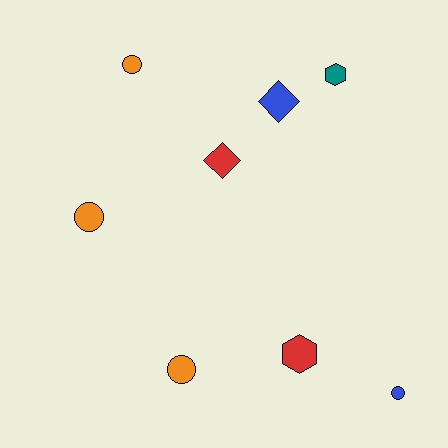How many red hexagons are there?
There is 1 red hexagon.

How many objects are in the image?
There are 8 objects.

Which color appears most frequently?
Orange, with 3 objects.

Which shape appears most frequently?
Circle, with 4 objects.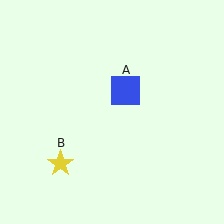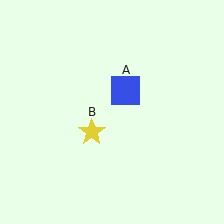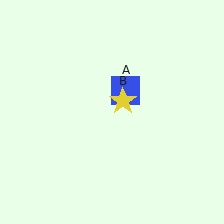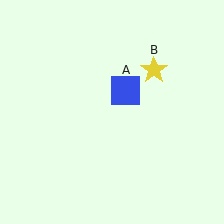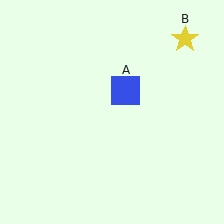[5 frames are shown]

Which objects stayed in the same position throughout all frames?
Blue square (object A) remained stationary.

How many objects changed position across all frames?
1 object changed position: yellow star (object B).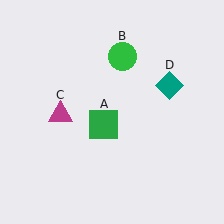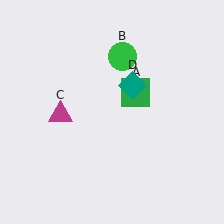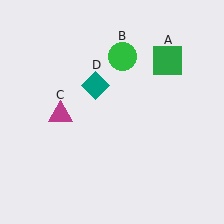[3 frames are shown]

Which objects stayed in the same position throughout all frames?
Green circle (object B) and magenta triangle (object C) remained stationary.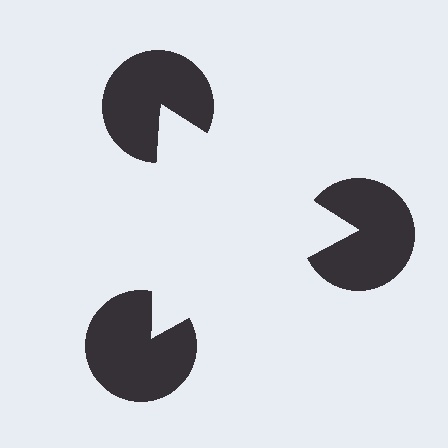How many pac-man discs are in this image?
There are 3 — one at each vertex of the illusory triangle.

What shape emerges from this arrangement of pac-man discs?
An illusory triangle — its edges are inferred from the aligned wedge cuts in the pac-man discs, not physically drawn.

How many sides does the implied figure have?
3 sides.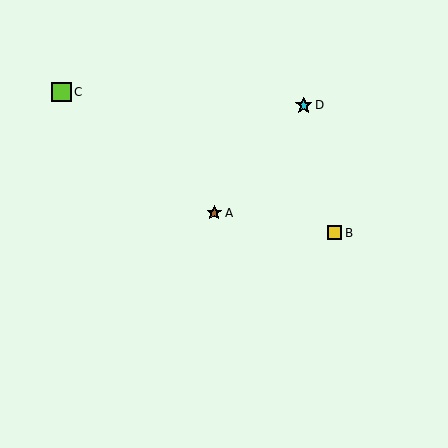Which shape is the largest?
The lime square (labeled C) is the largest.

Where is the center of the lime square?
The center of the lime square is at (62, 92).